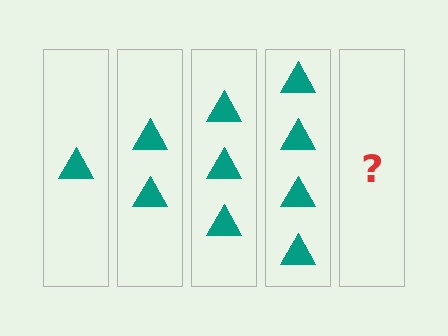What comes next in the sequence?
The next element should be 5 triangles.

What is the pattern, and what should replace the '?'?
The pattern is that each step adds one more triangle. The '?' should be 5 triangles.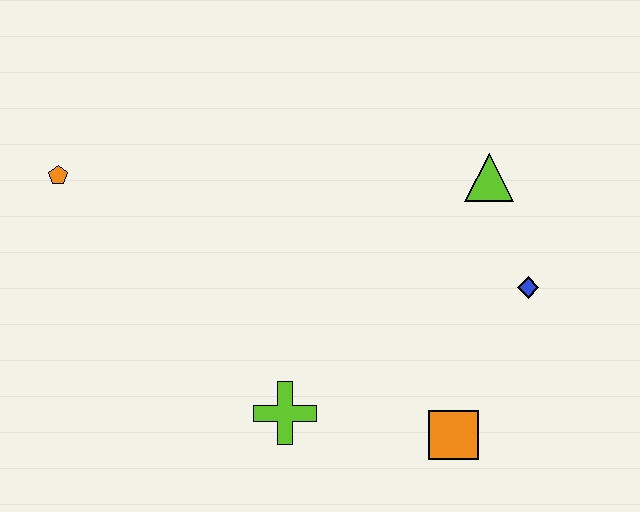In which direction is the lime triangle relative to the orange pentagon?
The lime triangle is to the right of the orange pentagon.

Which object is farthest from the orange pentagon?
The blue diamond is farthest from the orange pentagon.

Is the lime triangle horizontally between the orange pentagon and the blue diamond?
Yes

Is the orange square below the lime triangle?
Yes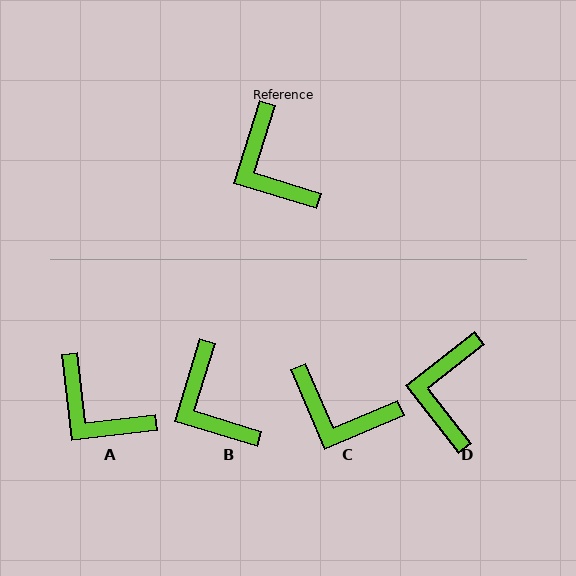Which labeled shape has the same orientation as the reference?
B.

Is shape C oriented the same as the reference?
No, it is off by about 40 degrees.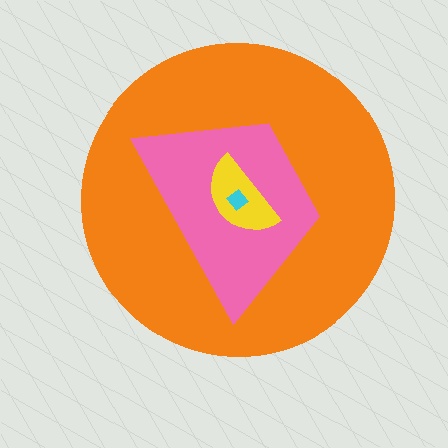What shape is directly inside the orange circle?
The pink trapezoid.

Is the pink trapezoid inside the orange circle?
Yes.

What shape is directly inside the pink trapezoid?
The yellow semicircle.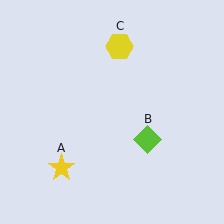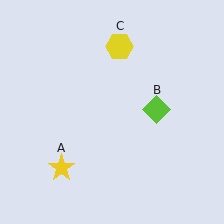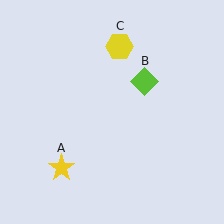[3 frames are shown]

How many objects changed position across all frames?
1 object changed position: lime diamond (object B).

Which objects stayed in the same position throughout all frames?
Yellow star (object A) and yellow hexagon (object C) remained stationary.